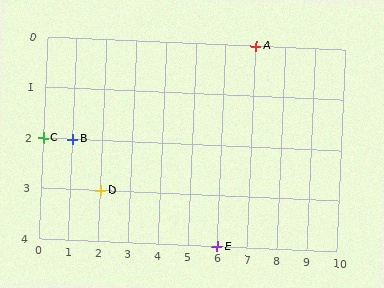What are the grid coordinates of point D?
Point D is at grid coordinates (2, 3).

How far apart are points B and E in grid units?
Points B and E are 5 columns and 2 rows apart (about 5.4 grid units diagonally).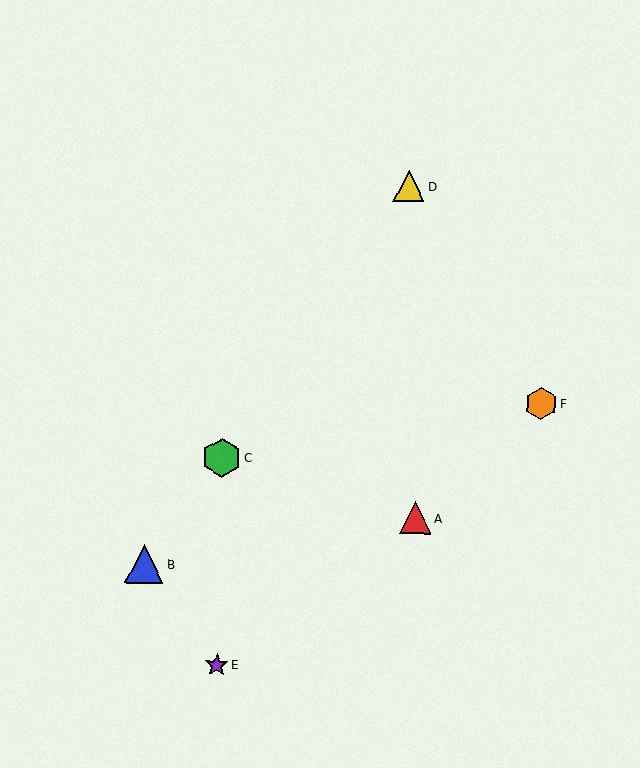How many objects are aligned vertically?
2 objects (C, E) are aligned vertically.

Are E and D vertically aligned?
No, E is at x≈217 and D is at x≈409.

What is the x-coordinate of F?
Object F is at x≈541.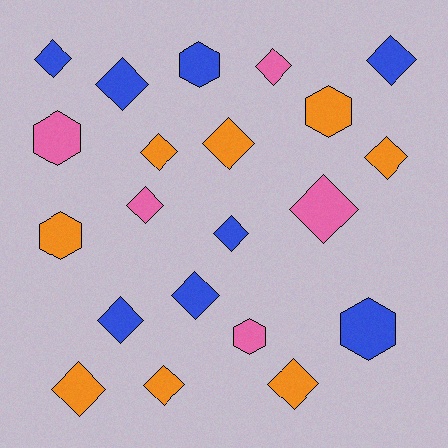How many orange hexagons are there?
There are 2 orange hexagons.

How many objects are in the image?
There are 21 objects.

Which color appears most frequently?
Blue, with 8 objects.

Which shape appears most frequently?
Diamond, with 15 objects.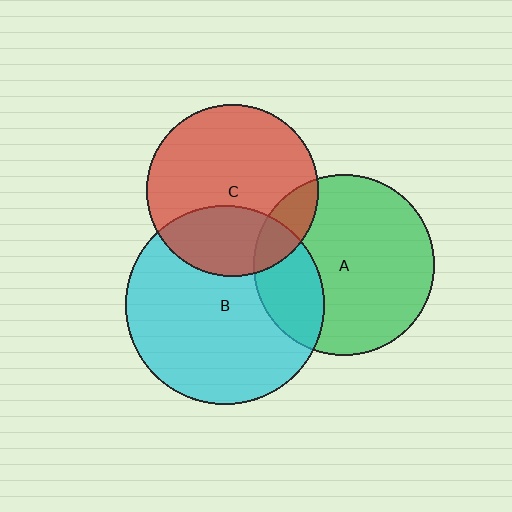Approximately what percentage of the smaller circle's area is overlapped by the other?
Approximately 25%.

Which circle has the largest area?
Circle B (cyan).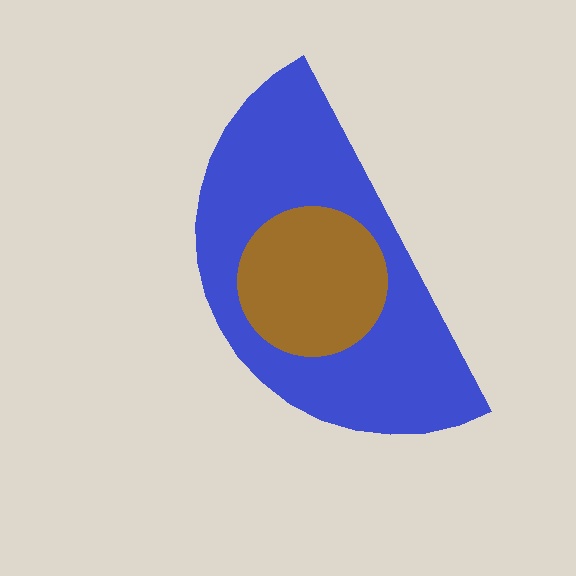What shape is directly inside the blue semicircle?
The brown circle.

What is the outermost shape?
The blue semicircle.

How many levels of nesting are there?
2.